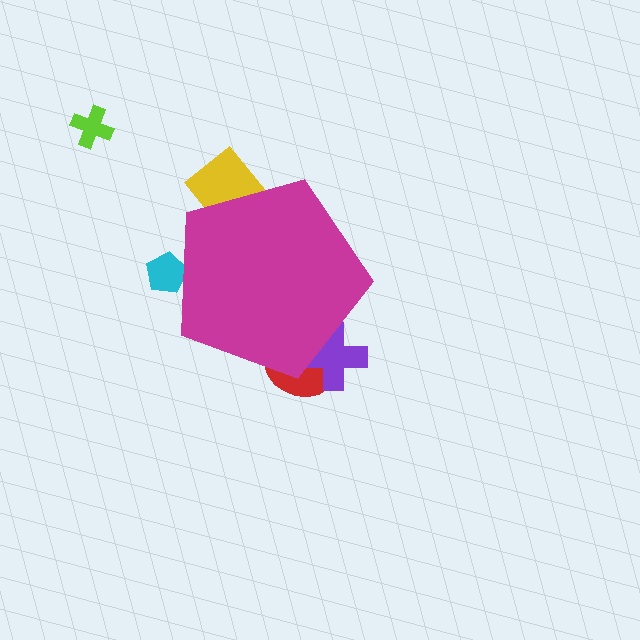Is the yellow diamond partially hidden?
Yes, the yellow diamond is partially hidden behind the magenta pentagon.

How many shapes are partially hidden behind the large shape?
4 shapes are partially hidden.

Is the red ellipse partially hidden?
Yes, the red ellipse is partially hidden behind the magenta pentagon.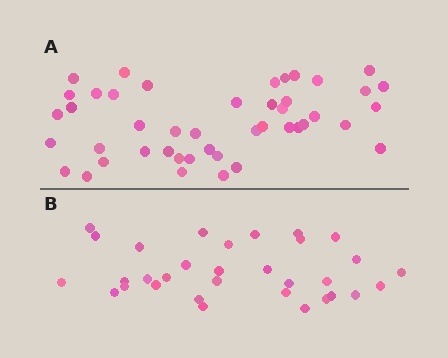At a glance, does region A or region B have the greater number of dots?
Region A (the top region) has more dots.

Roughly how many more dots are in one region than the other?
Region A has approximately 15 more dots than region B.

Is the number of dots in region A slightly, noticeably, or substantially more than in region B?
Region A has noticeably more, but not dramatically so. The ratio is roughly 1.4 to 1.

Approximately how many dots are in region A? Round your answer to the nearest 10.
About 40 dots. (The exact count is 45, which rounds to 40.)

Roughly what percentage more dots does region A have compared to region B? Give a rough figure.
About 40% more.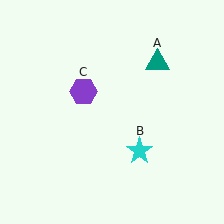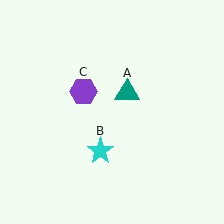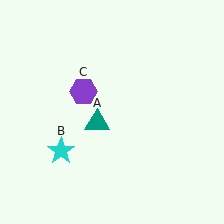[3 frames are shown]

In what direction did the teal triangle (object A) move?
The teal triangle (object A) moved down and to the left.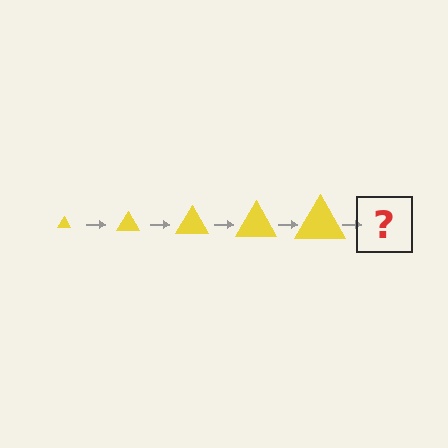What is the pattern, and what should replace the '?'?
The pattern is that the triangle gets progressively larger each step. The '?' should be a yellow triangle, larger than the previous one.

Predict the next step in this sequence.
The next step is a yellow triangle, larger than the previous one.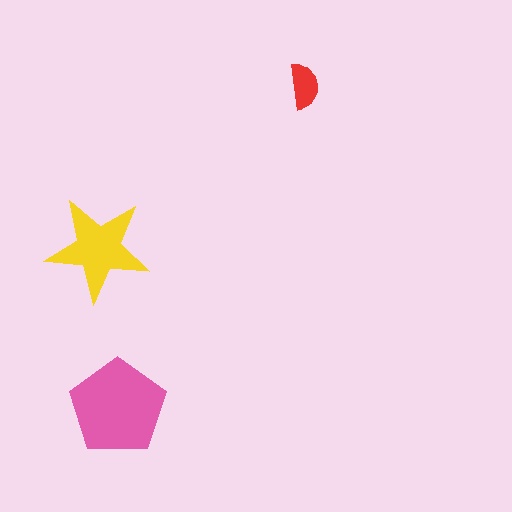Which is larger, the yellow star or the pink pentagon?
The pink pentagon.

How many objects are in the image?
There are 3 objects in the image.